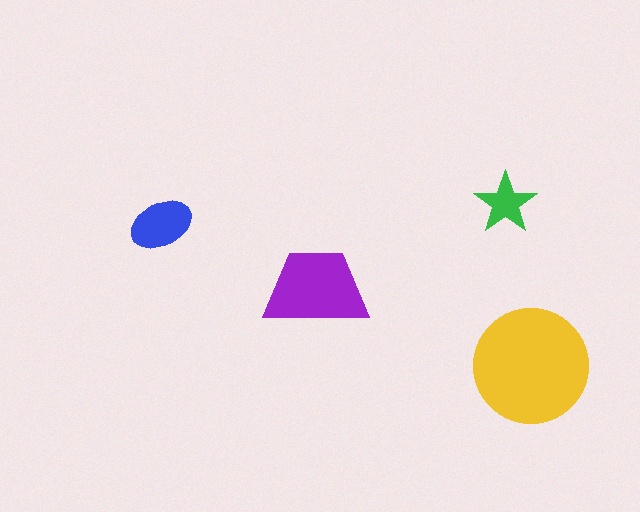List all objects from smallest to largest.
The green star, the blue ellipse, the purple trapezoid, the yellow circle.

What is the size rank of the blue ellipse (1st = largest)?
3rd.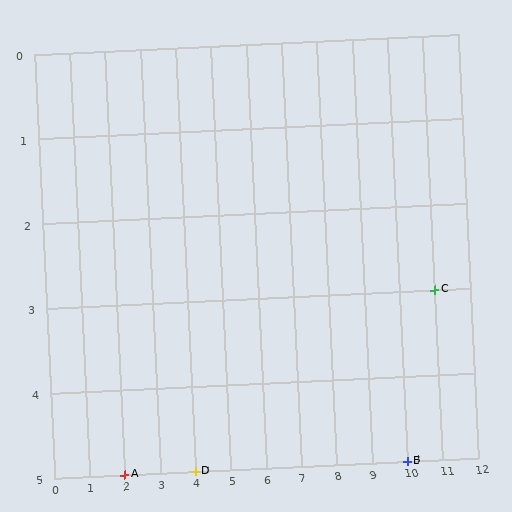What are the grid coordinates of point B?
Point B is at grid coordinates (10, 5).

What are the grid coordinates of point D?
Point D is at grid coordinates (4, 5).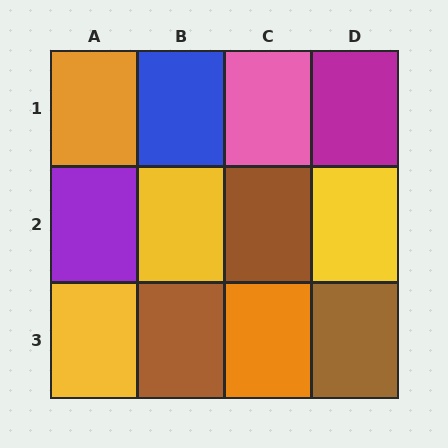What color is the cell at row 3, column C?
Orange.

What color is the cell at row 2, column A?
Purple.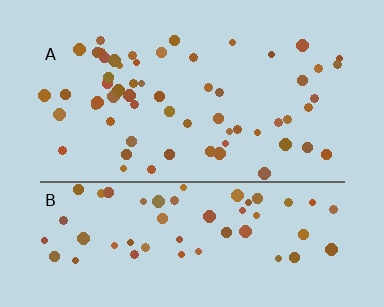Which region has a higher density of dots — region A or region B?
B (the bottom).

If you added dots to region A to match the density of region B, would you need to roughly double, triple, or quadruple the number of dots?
Approximately double.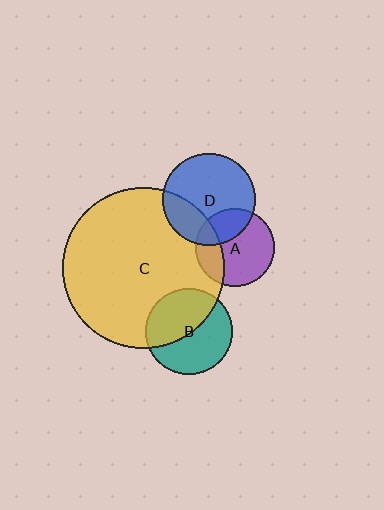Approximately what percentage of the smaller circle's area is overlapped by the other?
Approximately 30%.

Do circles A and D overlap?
Yes.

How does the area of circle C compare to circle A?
Approximately 4.3 times.